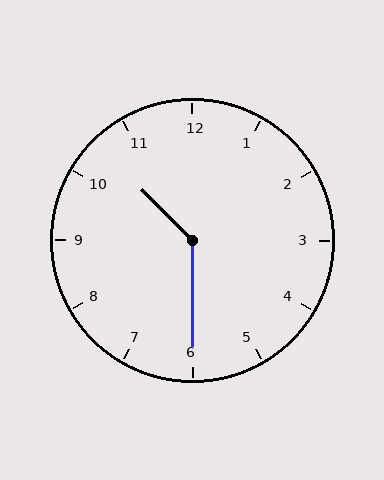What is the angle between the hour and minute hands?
Approximately 135 degrees.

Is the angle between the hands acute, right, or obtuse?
It is obtuse.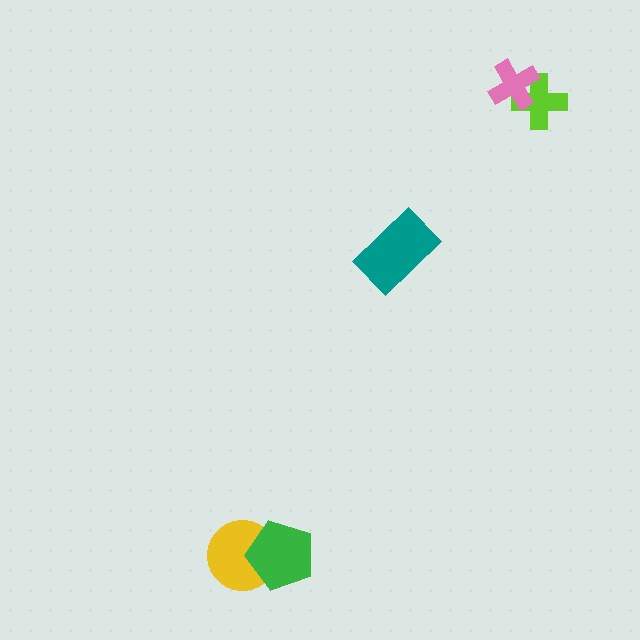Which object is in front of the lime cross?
The pink cross is in front of the lime cross.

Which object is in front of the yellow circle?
The green pentagon is in front of the yellow circle.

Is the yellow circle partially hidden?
Yes, it is partially covered by another shape.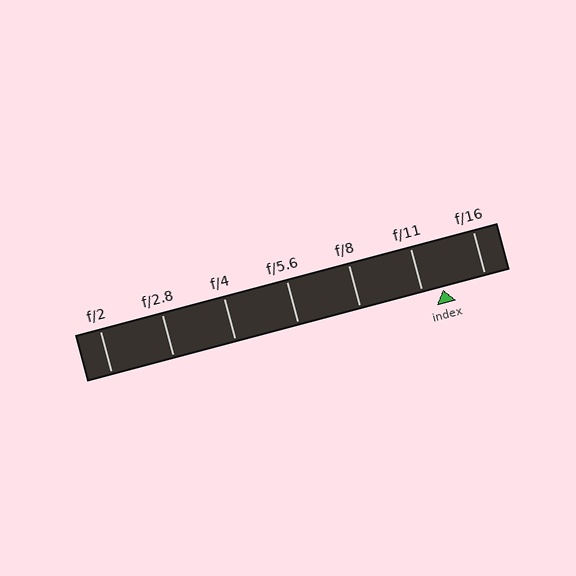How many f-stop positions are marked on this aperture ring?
There are 7 f-stop positions marked.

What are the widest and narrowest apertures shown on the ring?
The widest aperture shown is f/2 and the narrowest is f/16.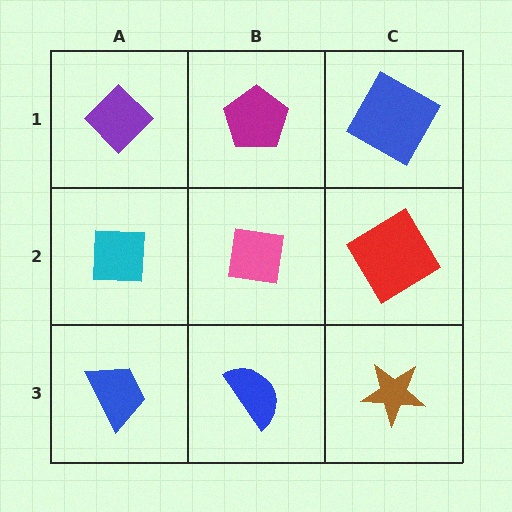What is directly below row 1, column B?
A pink square.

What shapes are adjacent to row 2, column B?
A magenta pentagon (row 1, column B), a blue semicircle (row 3, column B), a cyan square (row 2, column A), a red diamond (row 2, column C).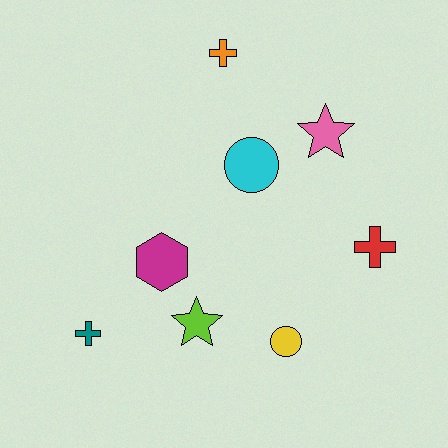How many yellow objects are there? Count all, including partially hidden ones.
There is 1 yellow object.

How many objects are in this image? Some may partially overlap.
There are 8 objects.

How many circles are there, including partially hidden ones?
There are 2 circles.